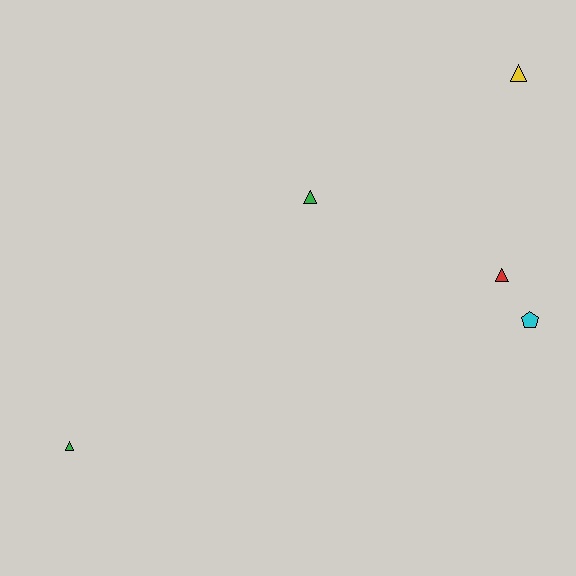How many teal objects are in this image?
There are no teal objects.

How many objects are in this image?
There are 5 objects.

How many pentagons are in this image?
There is 1 pentagon.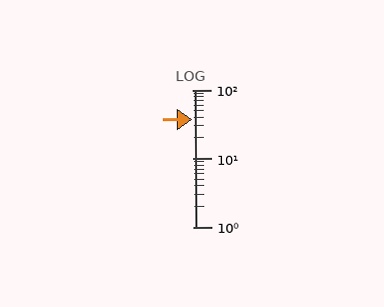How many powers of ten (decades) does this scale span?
The scale spans 2 decades, from 1 to 100.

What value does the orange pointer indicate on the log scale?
The pointer indicates approximately 37.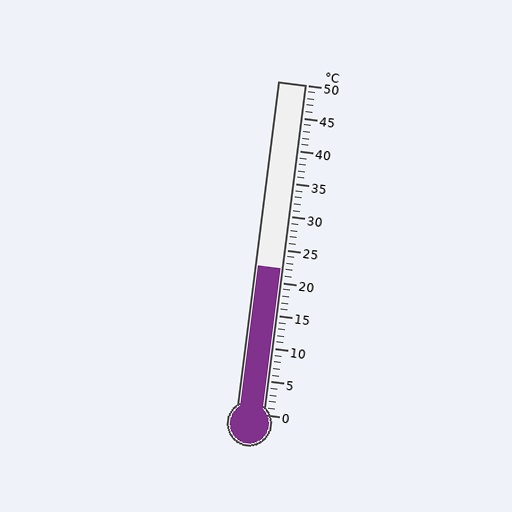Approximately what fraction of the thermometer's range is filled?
The thermometer is filled to approximately 45% of its range.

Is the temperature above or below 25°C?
The temperature is below 25°C.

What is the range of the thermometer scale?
The thermometer scale ranges from 0°C to 50°C.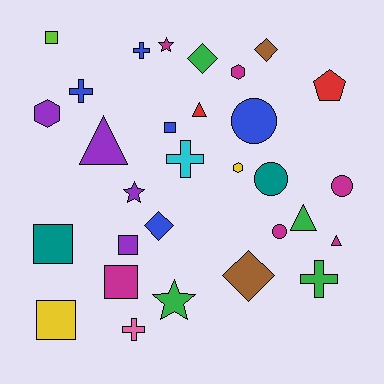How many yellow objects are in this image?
There are 2 yellow objects.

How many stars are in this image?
There are 3 stars.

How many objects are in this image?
There are 30 objects.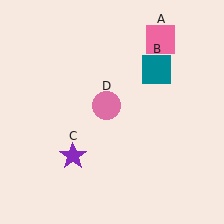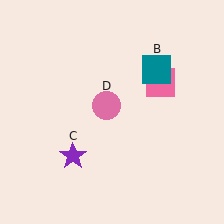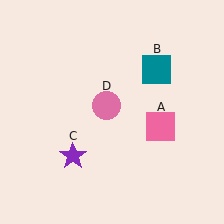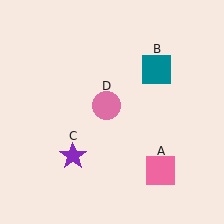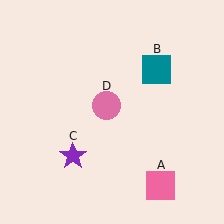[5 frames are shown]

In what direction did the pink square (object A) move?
The pink square (object A) moved down.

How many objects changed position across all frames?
1 object changed position: pink square (object A).